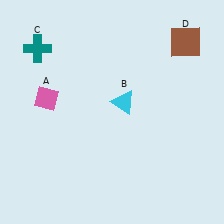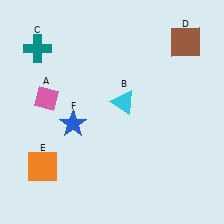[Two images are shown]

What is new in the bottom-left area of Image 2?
A blue star (F) was added in the bottom-left area of Image 2.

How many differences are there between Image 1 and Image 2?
There are 2 differences between the two images.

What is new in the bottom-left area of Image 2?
An orange square (E) was added in the bottom-left area of Image 2.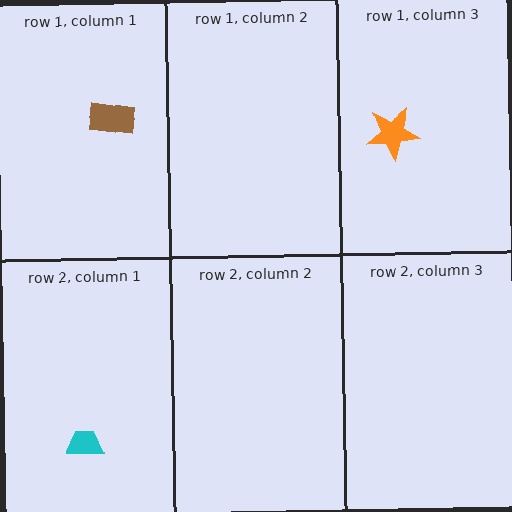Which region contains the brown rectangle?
The row 1, column 1 region.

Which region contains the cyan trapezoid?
The row 2, column 1 region.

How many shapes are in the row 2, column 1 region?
1.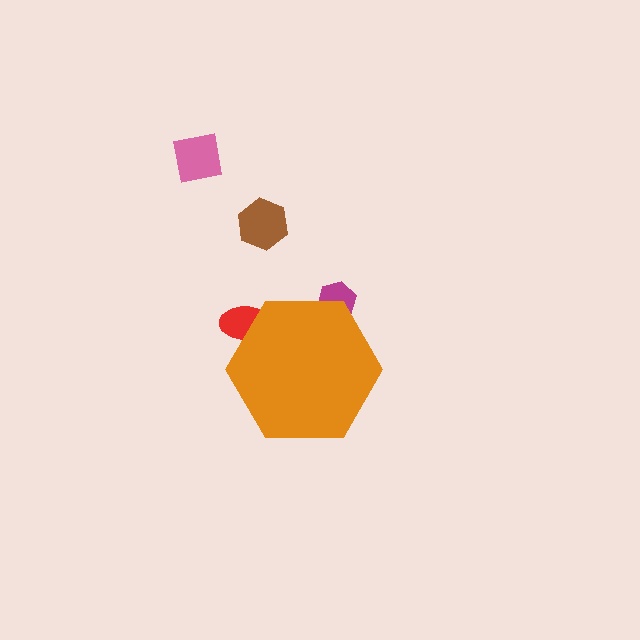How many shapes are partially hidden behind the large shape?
2 shapes are partially hidden.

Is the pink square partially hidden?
No, the pink square is fully visible.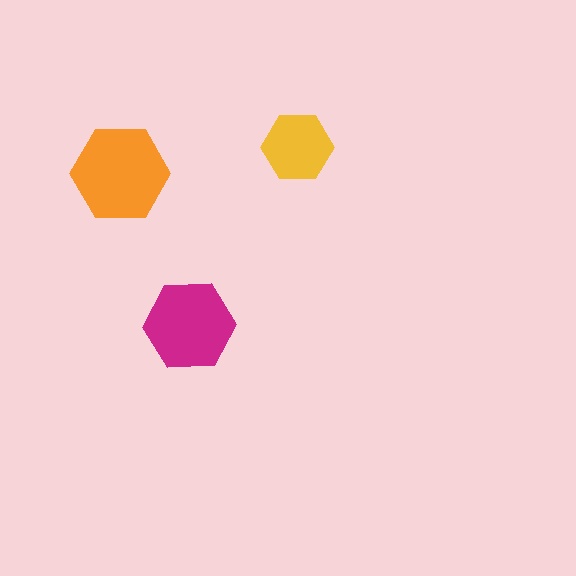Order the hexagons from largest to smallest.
the orange one, the magenta one, the yellow one.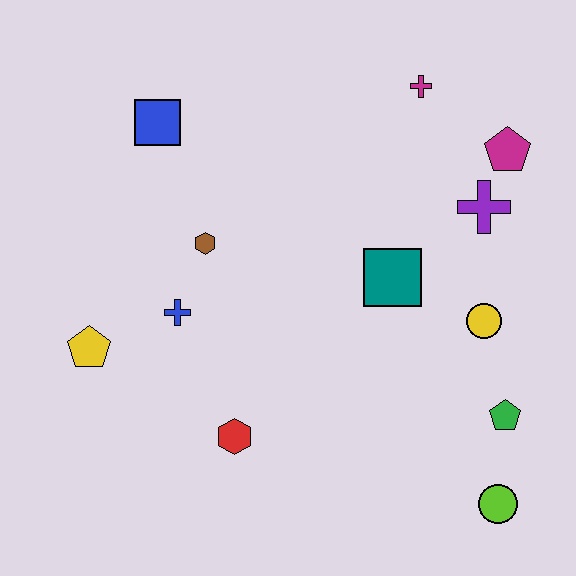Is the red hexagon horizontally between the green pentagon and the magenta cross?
No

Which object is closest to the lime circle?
The green pentagon is closest to the lime circle.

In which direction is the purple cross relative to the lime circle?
The purple cross is above the lime circle.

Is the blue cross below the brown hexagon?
Yes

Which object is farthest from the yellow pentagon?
The magenta pentagon is farthest from the yellow pentagon.